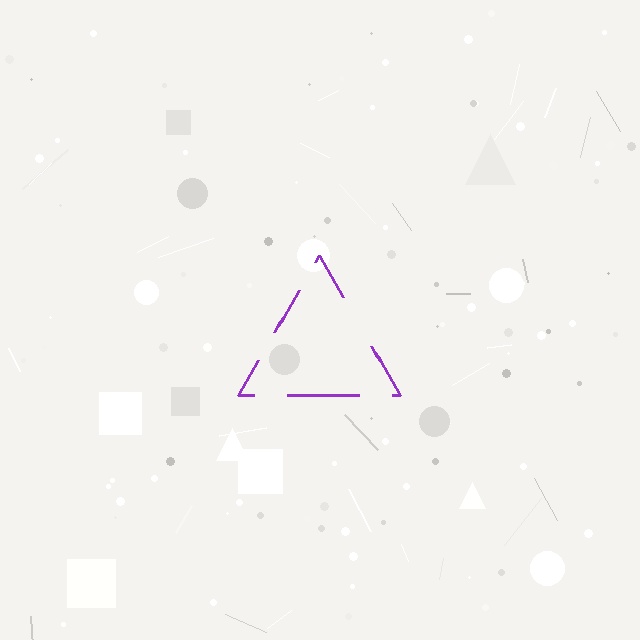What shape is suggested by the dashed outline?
The dashed outline suggests a triangle.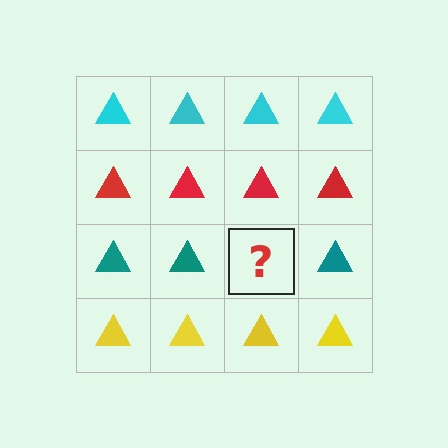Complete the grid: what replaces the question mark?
The question mark should be replaced with a teal triangle.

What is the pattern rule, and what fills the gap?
The rule is that each row has a consistent color. The gap should be filled with a teal triangle.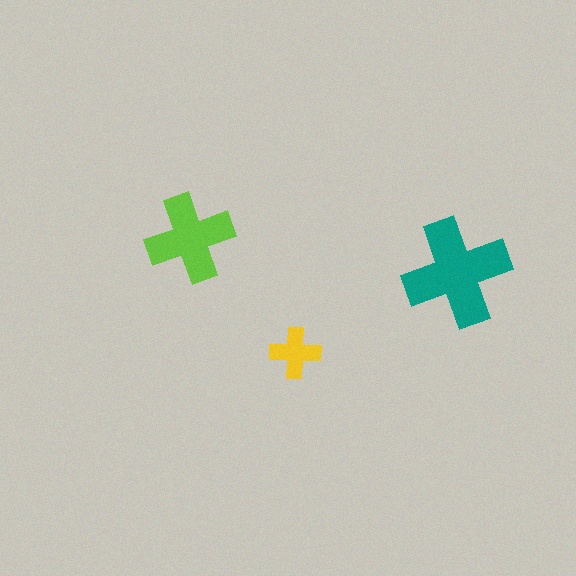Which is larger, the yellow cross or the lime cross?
The lime one.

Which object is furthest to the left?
The lime cross is leftmost.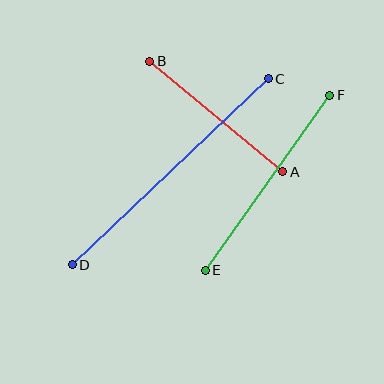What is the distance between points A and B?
The distance is approximately 173 pixels.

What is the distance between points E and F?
The distance is approximately 215 pixels.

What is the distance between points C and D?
The distance is approximately 270 pixels.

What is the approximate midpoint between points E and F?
The midpoint is at approximately (268, 183) pixels.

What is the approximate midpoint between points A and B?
The midpoint is at approximately (216, 116) pixels.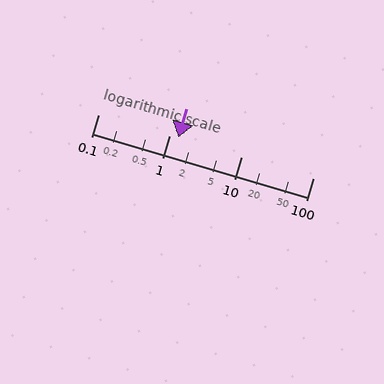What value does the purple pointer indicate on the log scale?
The pointer indicates approximately 1.3.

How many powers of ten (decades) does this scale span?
The scale spans 3 decades, from 0.1 to 100.